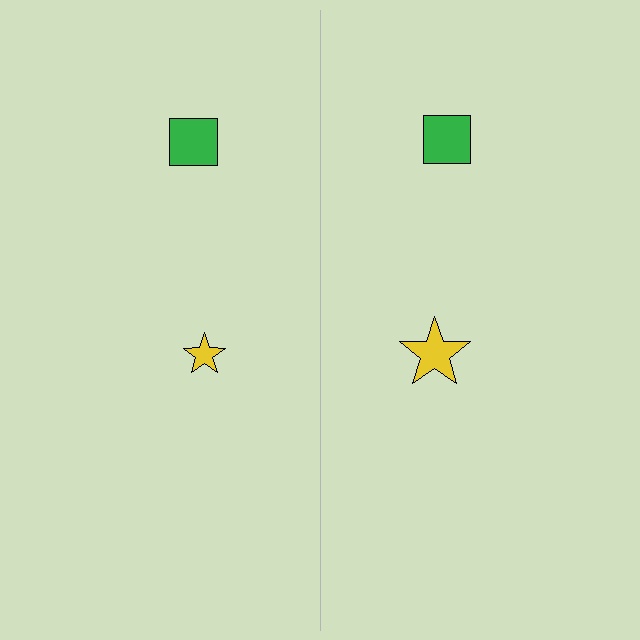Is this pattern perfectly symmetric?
No, the pattern is not perfectly symmetric. The yellow star on the right side has a different size than its mirror counterpart.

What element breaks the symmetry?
The yellow star on the right side has a different size than its mirror counterpart.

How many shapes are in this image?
There are 4 shapes in this image.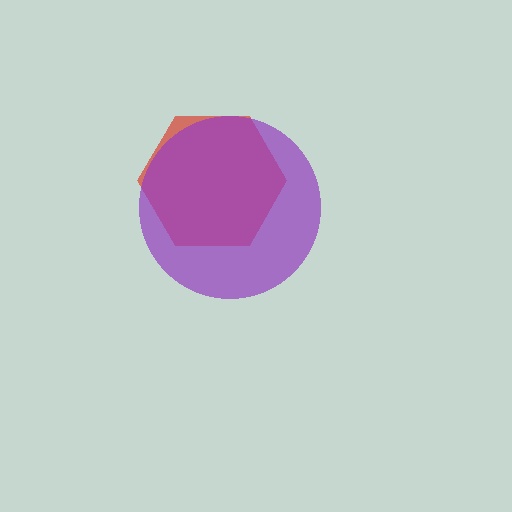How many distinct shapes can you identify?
There are 2 distinct shapes: a red hexagon, a purple circle.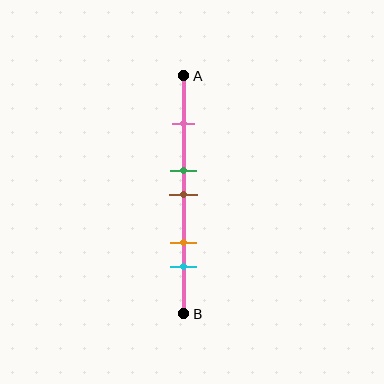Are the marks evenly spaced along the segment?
No, the marks are not evenly spaced.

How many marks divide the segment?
There are 5 marks dividing the segment.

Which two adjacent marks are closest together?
The green and brown marks are the closest adjacent pair.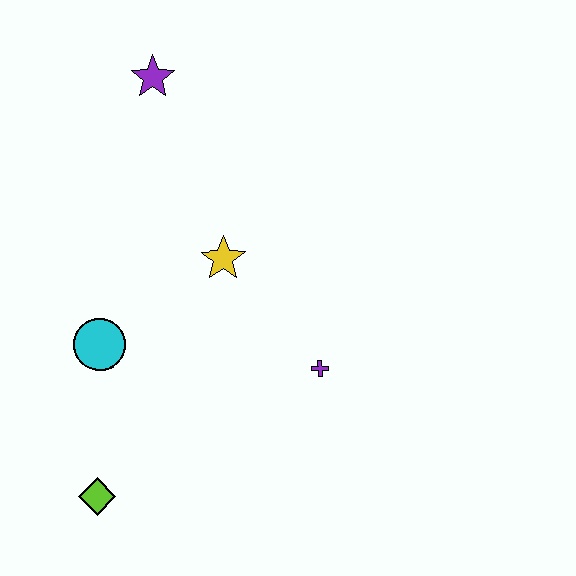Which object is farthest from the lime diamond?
The purple star is farthest from the lime diamond.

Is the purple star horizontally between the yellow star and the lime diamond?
Yes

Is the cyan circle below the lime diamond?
No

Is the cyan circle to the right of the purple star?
No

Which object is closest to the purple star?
The yellow star is closest to the purple star.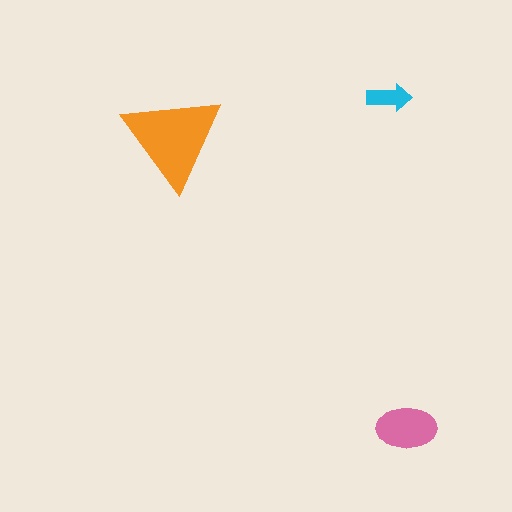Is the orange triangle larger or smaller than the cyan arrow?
Larger.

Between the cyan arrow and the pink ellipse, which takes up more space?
The pink ellipse.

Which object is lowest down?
The pink ellipse is bottommost.